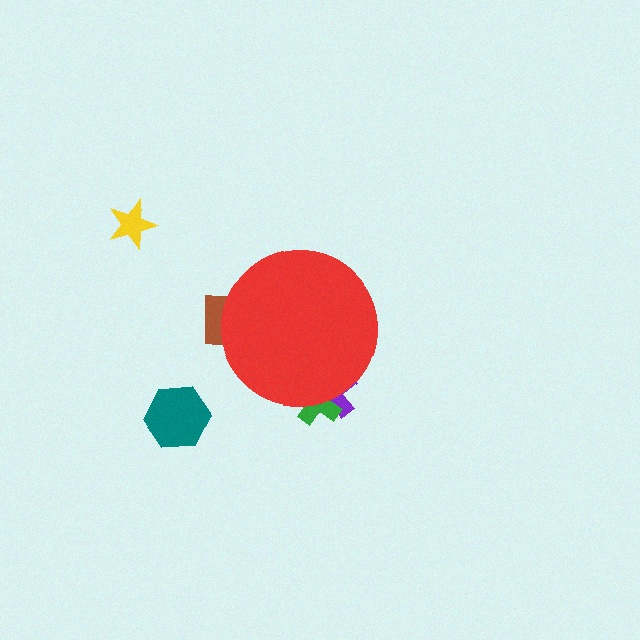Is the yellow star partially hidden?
No, the yellow star is fully visible.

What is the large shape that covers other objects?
A red circle.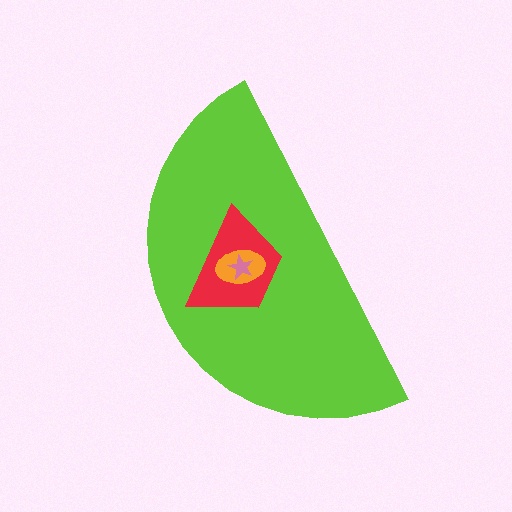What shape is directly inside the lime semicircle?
The red trapezoid.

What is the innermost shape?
The pink star.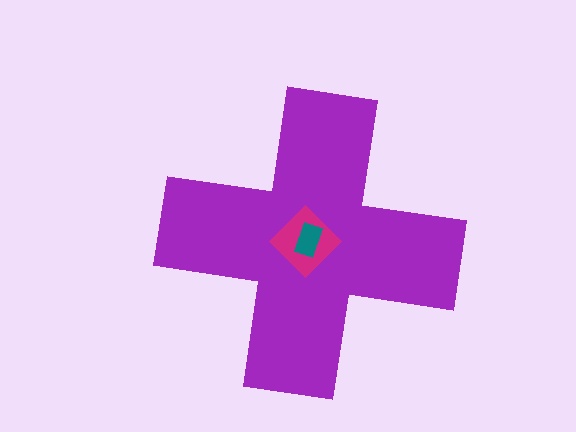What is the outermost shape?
The purple cross.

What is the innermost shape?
The teal rectangle.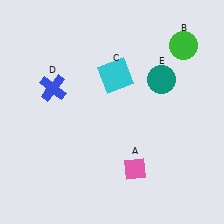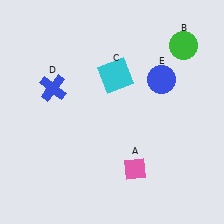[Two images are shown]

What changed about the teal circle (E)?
In Image 1, E is teal. In Image 2, it changed to blue.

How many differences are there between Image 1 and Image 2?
There is 1 difference between the two images.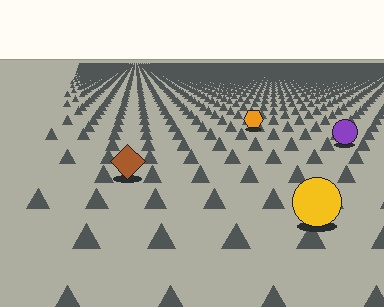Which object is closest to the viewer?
The yellow circle is closest. The texture marks near it are larger and more spread out.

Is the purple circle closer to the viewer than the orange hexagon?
Yes. The purple circle is closer — you can tell from the texture gradient: the ground texture is coarser near it.